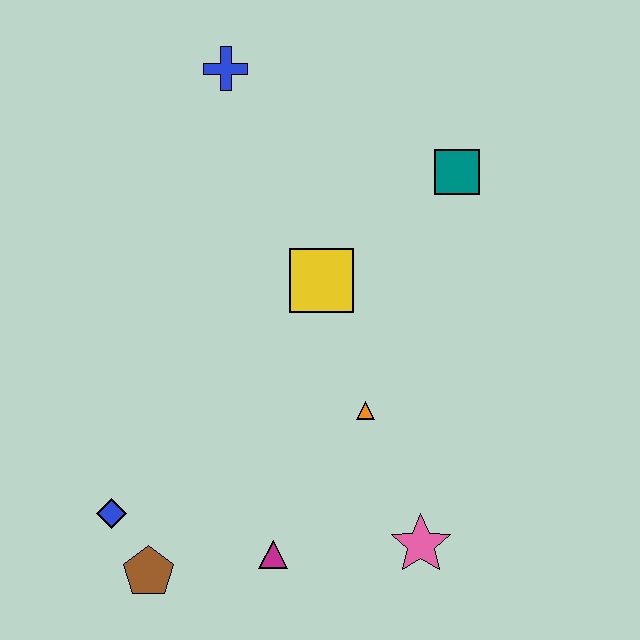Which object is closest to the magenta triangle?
The brown pentagon is closest to the magenta triangle.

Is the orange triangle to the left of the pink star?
Yes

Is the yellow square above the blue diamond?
Yes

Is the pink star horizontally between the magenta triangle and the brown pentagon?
No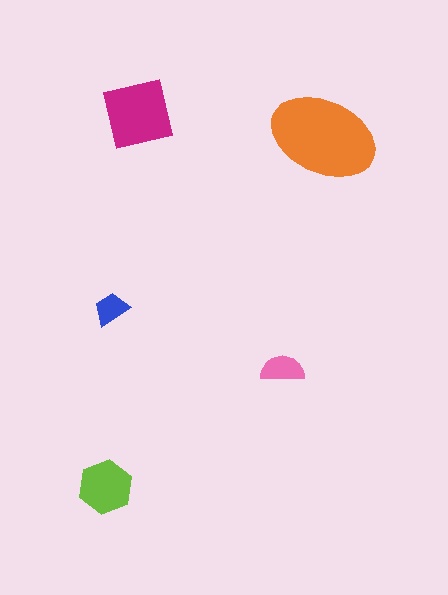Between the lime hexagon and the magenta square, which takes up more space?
The magenta square.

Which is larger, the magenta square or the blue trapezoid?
The magenta square.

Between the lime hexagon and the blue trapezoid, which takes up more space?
The lime hexagon.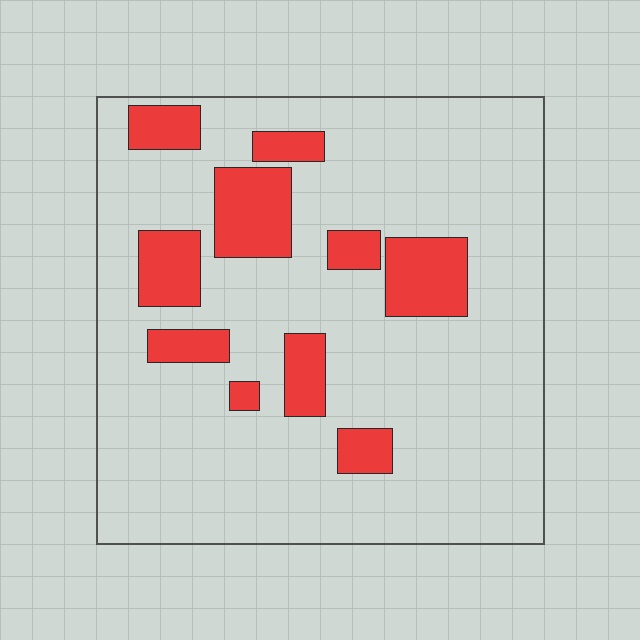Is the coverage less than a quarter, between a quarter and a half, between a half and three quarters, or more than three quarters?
Less than a quarter.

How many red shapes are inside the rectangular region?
10.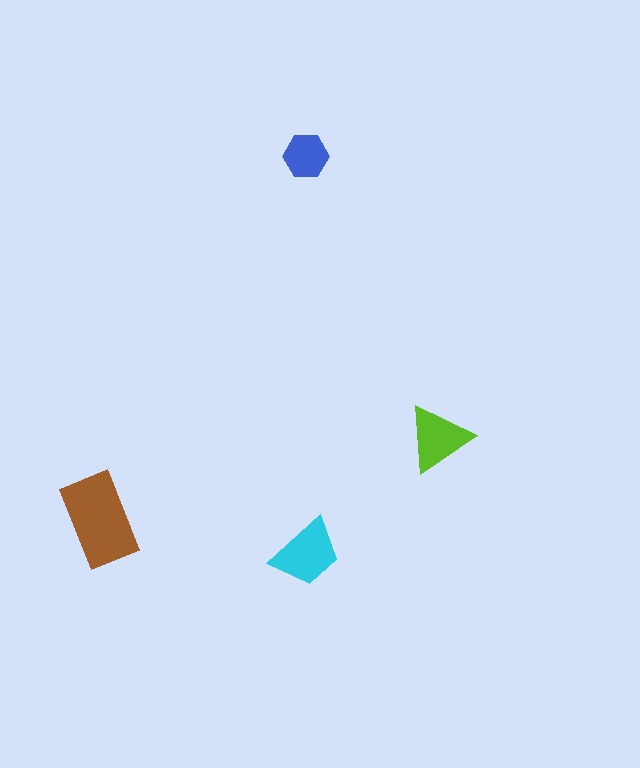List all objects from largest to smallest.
The brown rectangle, the cyan trapezoid, the lime triangle, the blue hexagon.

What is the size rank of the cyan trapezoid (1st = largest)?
2nd.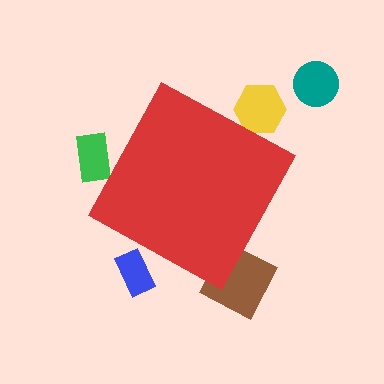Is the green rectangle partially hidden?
Yes, the green rectangle is partially hidden behind the red diamond.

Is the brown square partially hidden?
Yes, the brown square is partially hidden behind the red diamond.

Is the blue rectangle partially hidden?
Yes, the blue rectangle is partially hidden behind the red diamond.